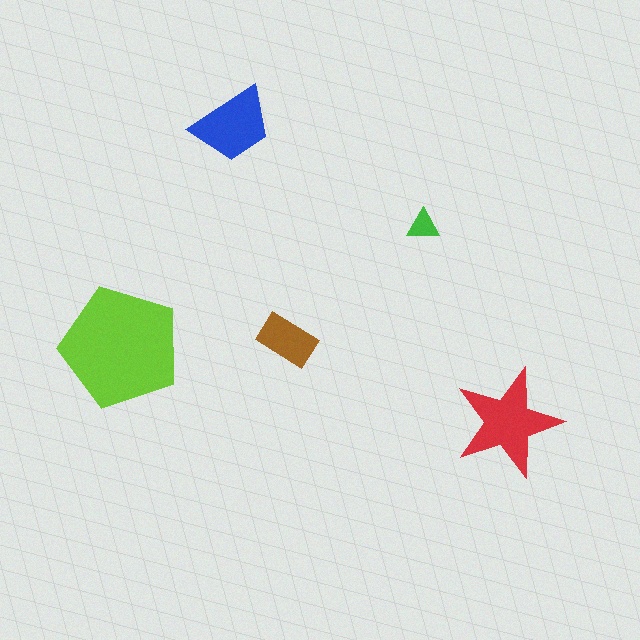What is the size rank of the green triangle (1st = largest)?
5th.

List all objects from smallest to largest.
The green triangle, the brown rectangle, the blue trapezoid, the red star, the lime pentagon.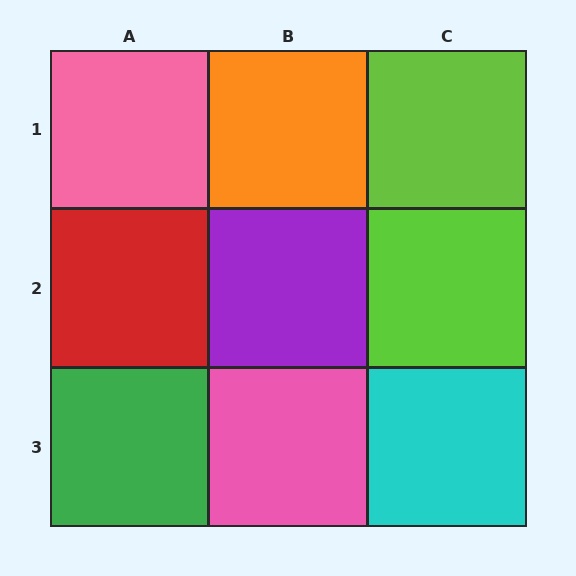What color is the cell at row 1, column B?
Orange.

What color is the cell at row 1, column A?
Pink.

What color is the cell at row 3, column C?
Cyan.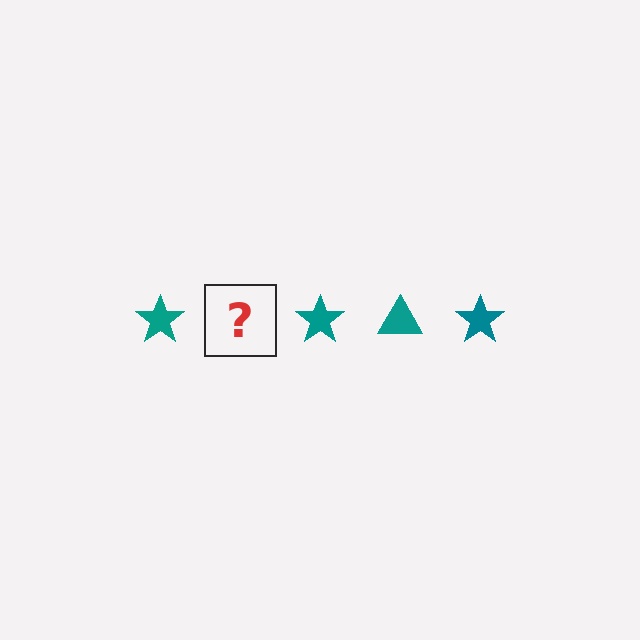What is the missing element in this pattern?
The missing element is a teal triangle.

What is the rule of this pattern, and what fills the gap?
The rule is that the pattern cycles through star, triangle shapes in teal. The gap should be filled with a teal triangle.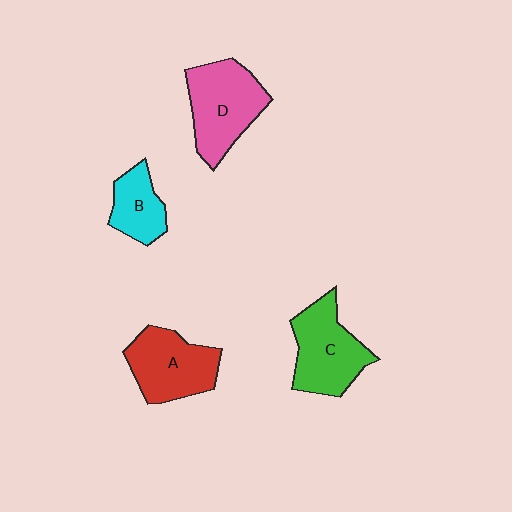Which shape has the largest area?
Shape D (pink).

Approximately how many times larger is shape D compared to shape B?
Approximately 1.8 times.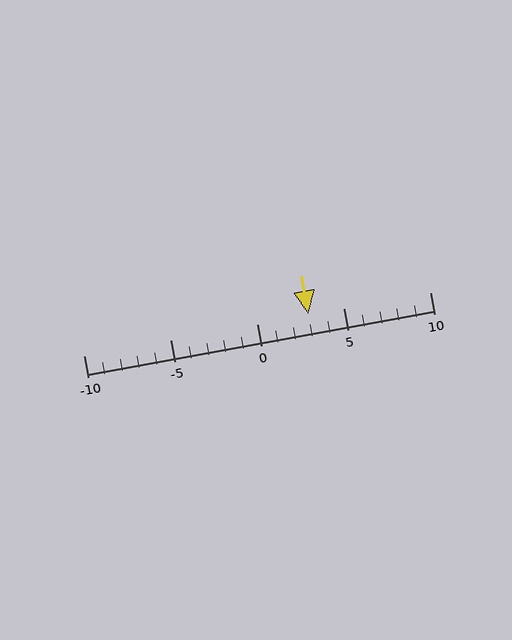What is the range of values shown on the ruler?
The ruler shows values from -10 to 10.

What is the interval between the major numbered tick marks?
The major tick marks are spaced 5 units apart.